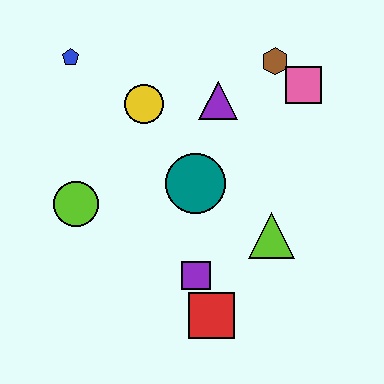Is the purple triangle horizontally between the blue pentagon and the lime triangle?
Yes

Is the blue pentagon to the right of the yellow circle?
No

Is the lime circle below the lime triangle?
No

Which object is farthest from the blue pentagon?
The red square is farthest from the blue pentagon.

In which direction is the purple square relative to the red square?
The purple square is above the red square.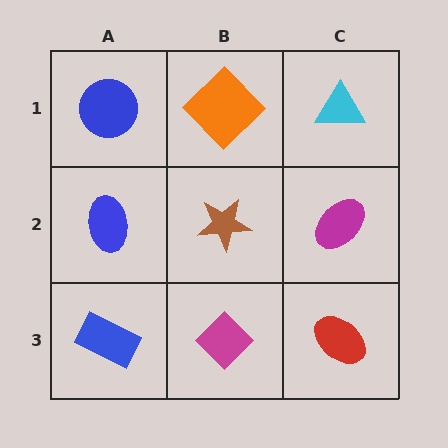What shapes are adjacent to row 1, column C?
A magenta ellipse (row 2, column C), an orange diamond (row 1, column B).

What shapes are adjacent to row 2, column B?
An orange diamond (row 1, column B), a magenta diamond (row 3, column B), a blue ellipse (row 2, column A), a magenta ellipse (row 2, column C).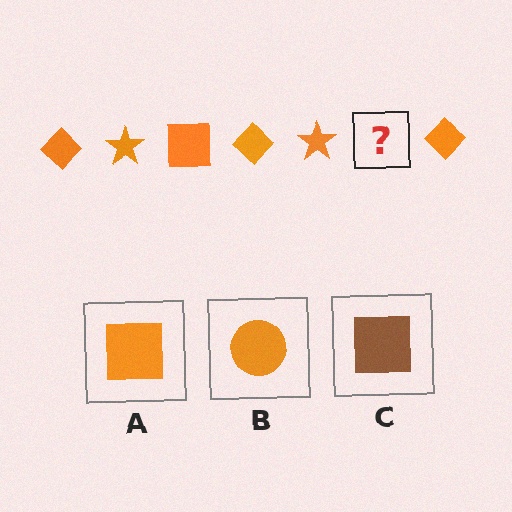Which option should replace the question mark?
Option A.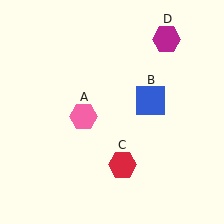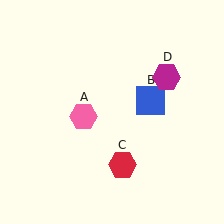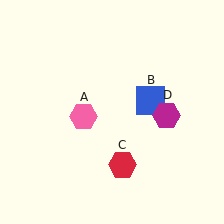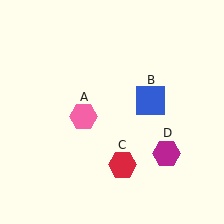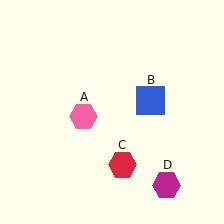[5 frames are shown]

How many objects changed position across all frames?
1 object changed position: magenta hexagon (object D).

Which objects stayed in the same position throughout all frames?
Pink hexagon (object A) and blue square (object B) and red hexagon (object C) remained stationary.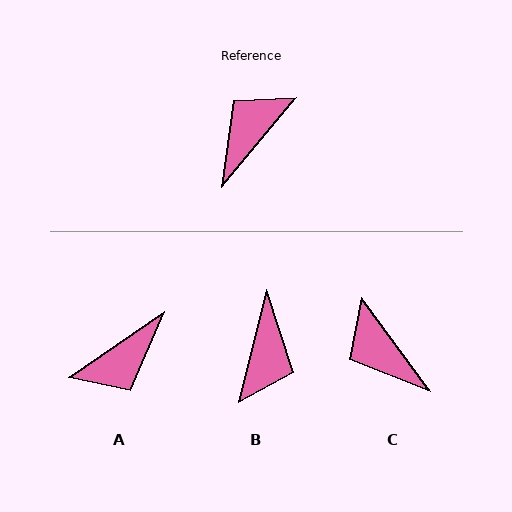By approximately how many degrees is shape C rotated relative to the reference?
Approximately 76 degrees counter-clockwise.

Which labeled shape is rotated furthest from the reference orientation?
A, about 165 degrees away.